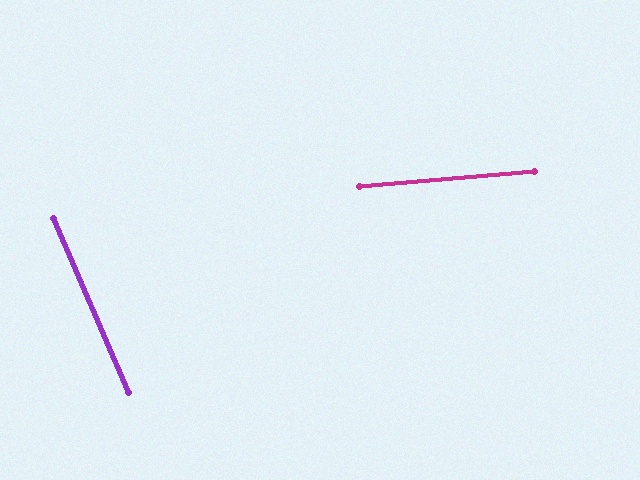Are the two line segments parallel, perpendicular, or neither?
Neither parallel nor perpendicular — they differ by about 71°.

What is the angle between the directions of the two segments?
Approximately 71 degrees.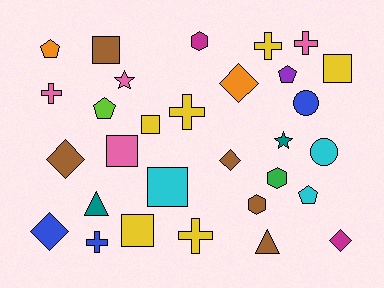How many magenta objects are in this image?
There are 2 magenta objects.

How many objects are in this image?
There are 30 objects.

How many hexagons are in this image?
There are 3 hexagons.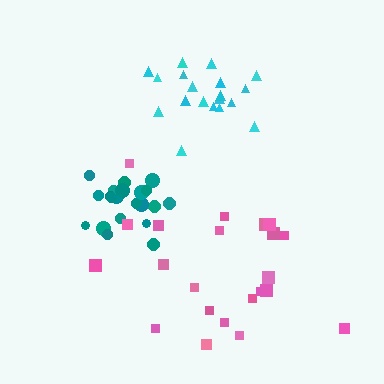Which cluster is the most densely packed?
Teal.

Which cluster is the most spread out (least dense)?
Pink.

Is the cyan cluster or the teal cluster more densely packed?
Teal.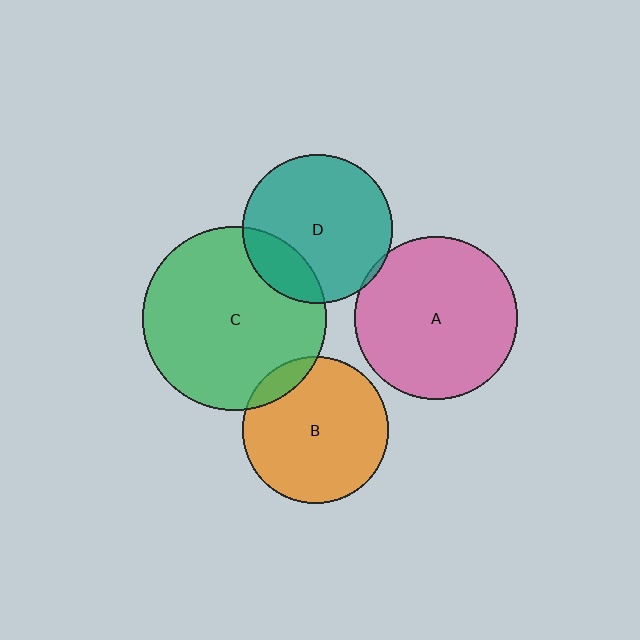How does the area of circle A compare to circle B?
Approximately 1.2 times.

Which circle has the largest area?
Circle C (green).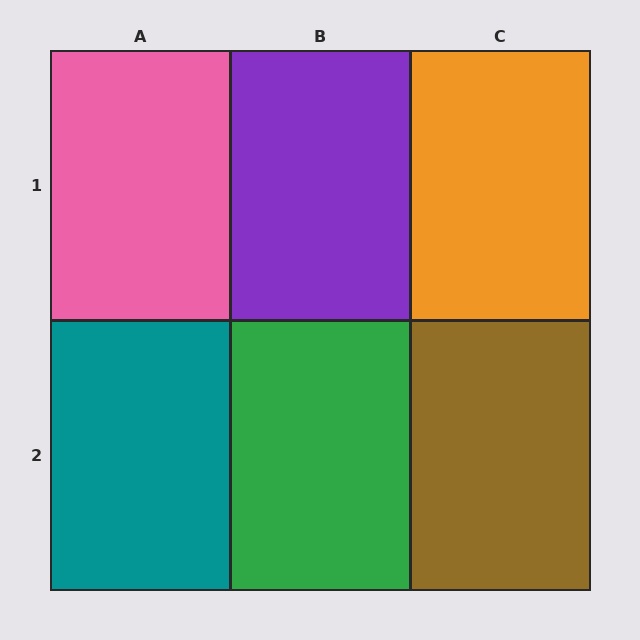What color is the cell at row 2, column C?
Brown.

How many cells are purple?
1 cell is purple.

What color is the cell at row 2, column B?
Green.